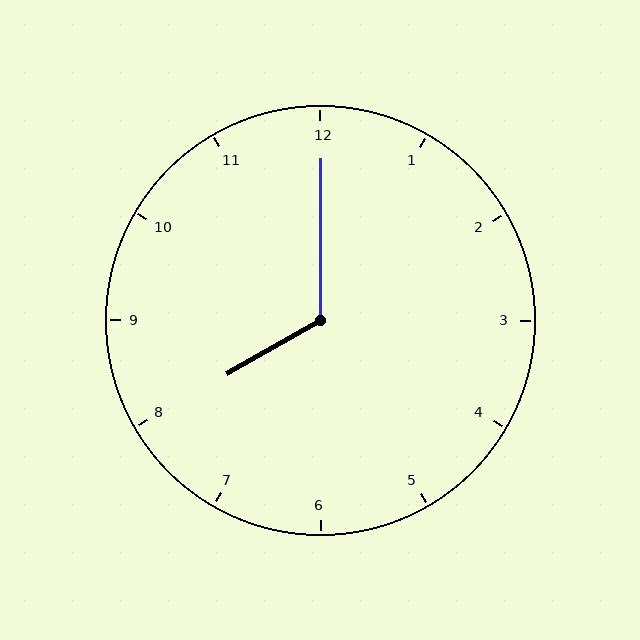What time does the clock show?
8:00.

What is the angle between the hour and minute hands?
Approximately 120 degrees.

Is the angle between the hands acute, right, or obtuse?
It is obtuse.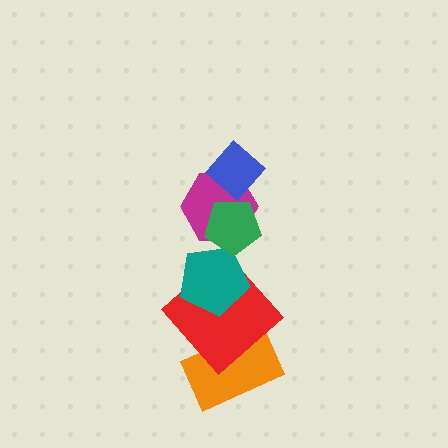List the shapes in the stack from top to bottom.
From top to bottom: the blue diamond, the green pentagon, the magenta hexagon, the teal pentagon, the red diamond, the orange rectangle.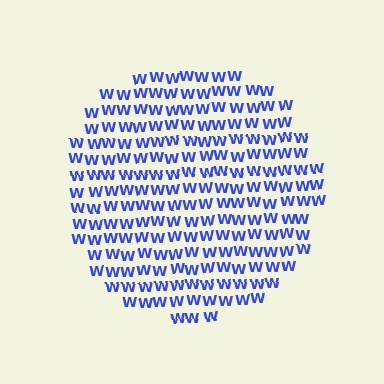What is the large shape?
The large shape is a circle.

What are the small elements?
The small elements are letter W's.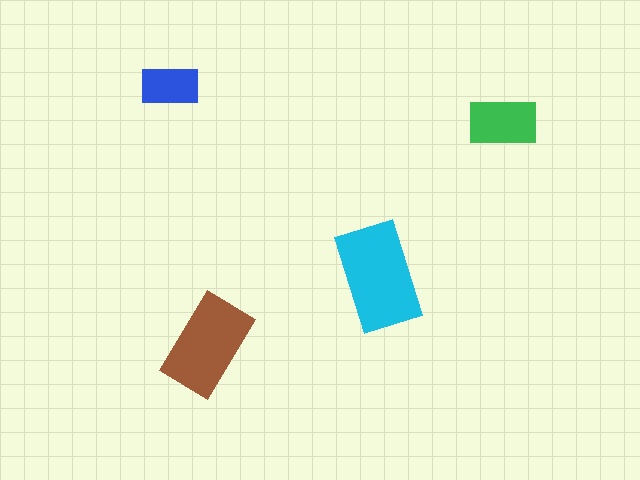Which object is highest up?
The blue rectangle is topmost.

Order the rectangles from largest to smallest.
the cyan one, the brown one, the green one, the blue one.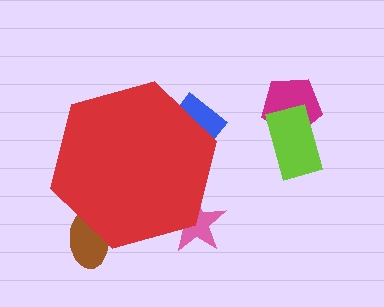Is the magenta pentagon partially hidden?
No, the magenta pentagon is fully visible.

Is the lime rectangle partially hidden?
No, the lime rectangle is fully visible.